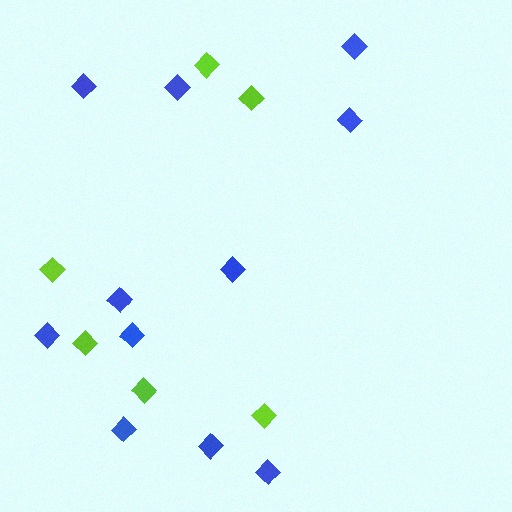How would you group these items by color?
There are 2 groups: one group of blue diamonds (11) and one group of lime diamonds (6).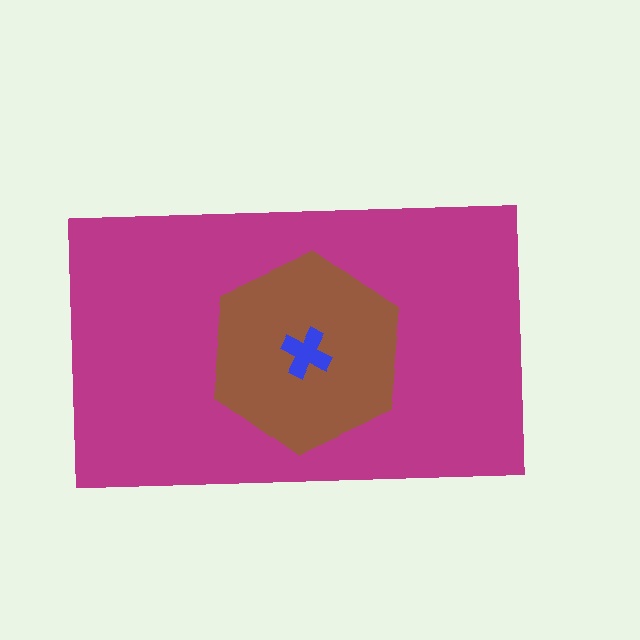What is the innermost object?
The blue cross.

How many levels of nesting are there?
3.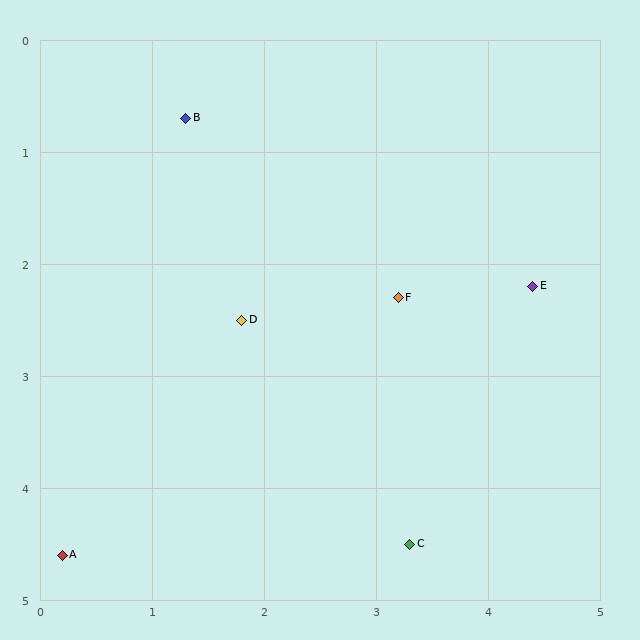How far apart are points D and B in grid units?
Points D and B are about 1.9 grid units apart.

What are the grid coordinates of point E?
Point E is at approximately (4.4, 2.2).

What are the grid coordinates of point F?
Point F is at approximately (3.2, 2.3).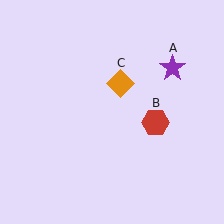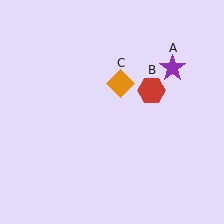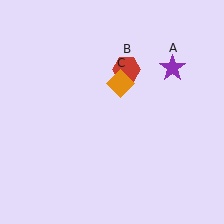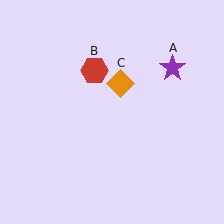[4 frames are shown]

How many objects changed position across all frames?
1 object changed position: red hexagon (object B).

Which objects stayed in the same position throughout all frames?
Purple star (object A) and orange diamond (object C) remained stationary.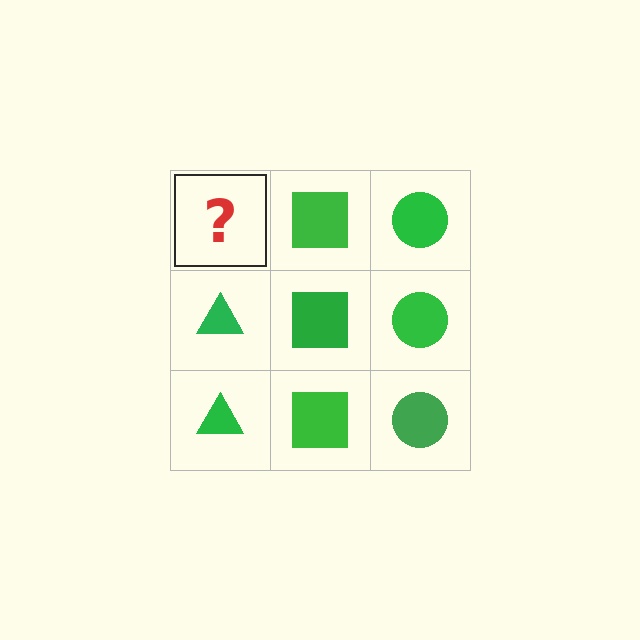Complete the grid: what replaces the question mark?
The question mark should be replaced with a green triangle.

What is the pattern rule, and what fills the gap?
The rule is that each column has a consistent shape. The gap should be filled with a green triangle.